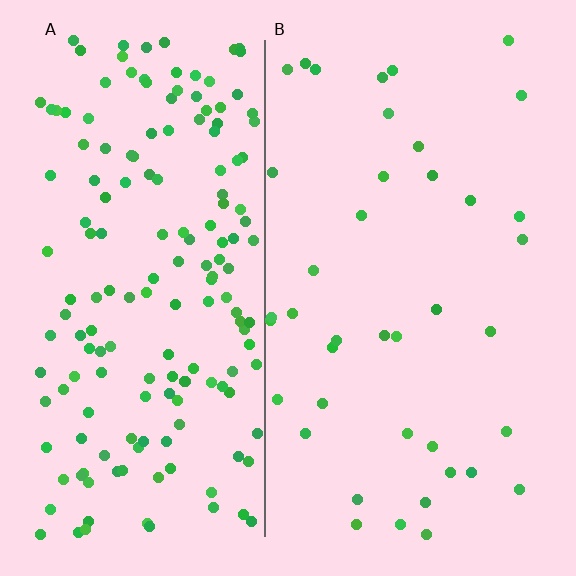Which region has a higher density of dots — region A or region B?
A (the left).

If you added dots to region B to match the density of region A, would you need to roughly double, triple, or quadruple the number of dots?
Approximately quadruple.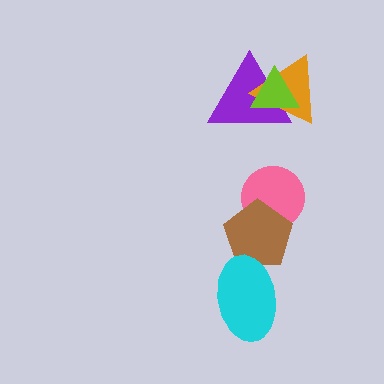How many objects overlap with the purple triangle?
2 objects overlap with the purple triangle.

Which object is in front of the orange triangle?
The lime triangle is in front of the orange triangle.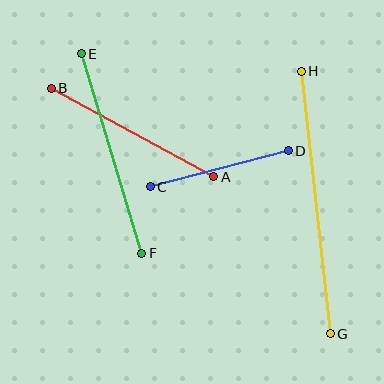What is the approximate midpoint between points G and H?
The midpoint is at approximately (316, 203) pixels.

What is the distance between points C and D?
The distance is approximately 143 pixels.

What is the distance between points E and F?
The distance is approximately 208 pixels.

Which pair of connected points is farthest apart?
Points G and H are farthest apart.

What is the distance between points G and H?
The distance is approximately 264 pixels.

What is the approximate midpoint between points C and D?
The midpoint is at approximately (219, 169) pixels.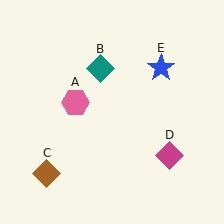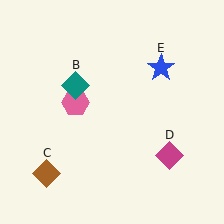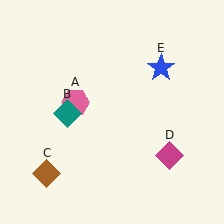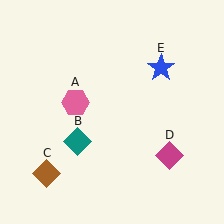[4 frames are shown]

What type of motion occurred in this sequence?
The teal diamond (object B) rotated counterclockwise around the center of the scene.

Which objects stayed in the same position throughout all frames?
Pink hexagon (object A) and brown diamond (object C) and magenta diamond (object D) and blue star (object E) remained stationary.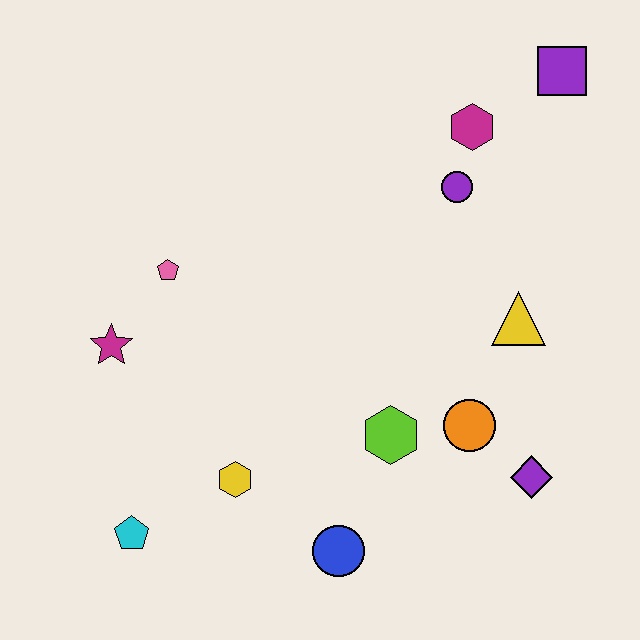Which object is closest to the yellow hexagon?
The cyan pentagon is closest to the yellow hexagon.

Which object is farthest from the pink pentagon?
The purple square is farthest from the pink pentagon.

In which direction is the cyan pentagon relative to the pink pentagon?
The cyan pentagon is below the pink pentagon.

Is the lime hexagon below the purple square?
Yes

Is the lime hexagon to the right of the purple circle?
No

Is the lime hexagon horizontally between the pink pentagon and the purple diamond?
Yes